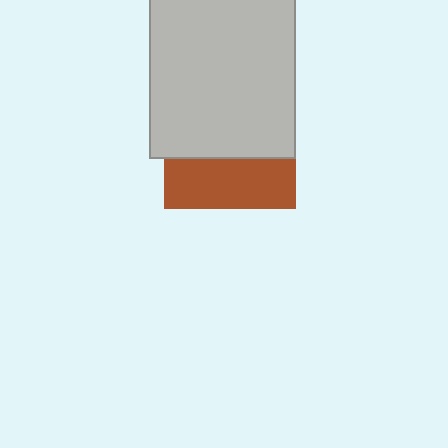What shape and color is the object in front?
The object in front is a light gray rectangle.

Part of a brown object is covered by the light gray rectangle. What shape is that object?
It is a square.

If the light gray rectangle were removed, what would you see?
You would see the complete brown square.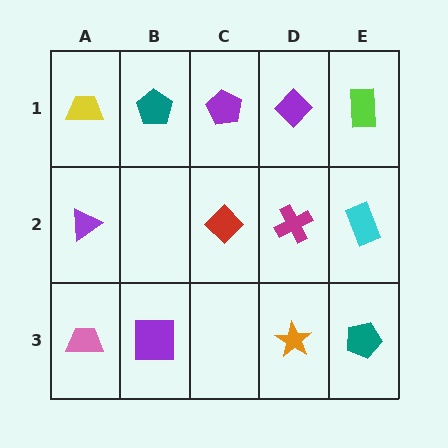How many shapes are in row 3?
4 shapes.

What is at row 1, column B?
A teal pentagon.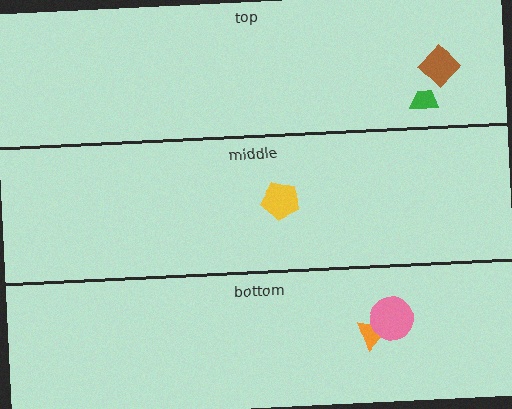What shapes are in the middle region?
The yellow pentagon.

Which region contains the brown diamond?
The top region.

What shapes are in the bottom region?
The orange triangle, the pink circle.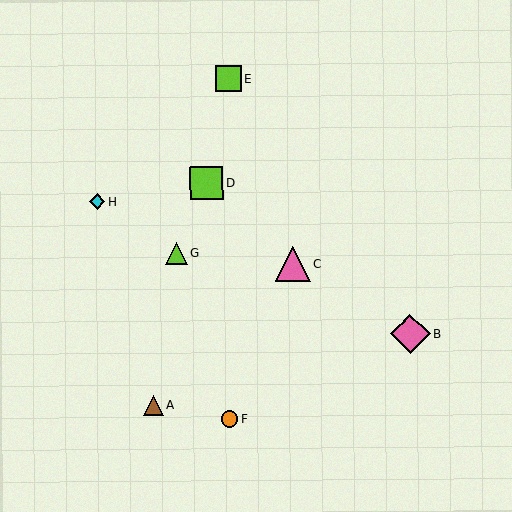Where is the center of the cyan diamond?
The center of the cyan diamond is at (97, 202).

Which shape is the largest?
The pink diamond (labeled B) is the largest.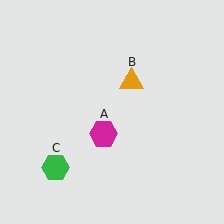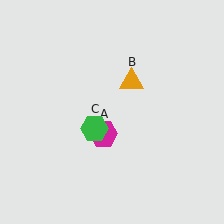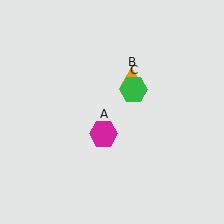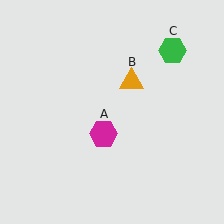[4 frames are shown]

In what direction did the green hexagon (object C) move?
The green hexagon (object C) moved up and to the right.